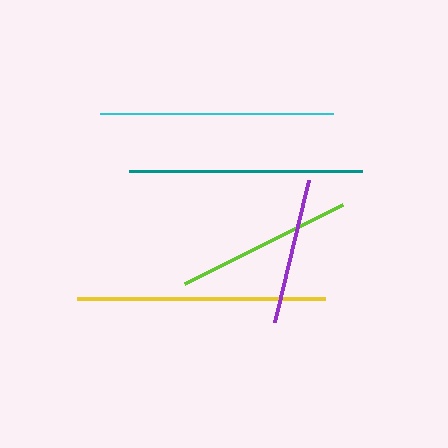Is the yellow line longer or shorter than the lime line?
The yellow line is longer than the lime line.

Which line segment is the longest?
The yellow line is the longest at approximately 248 pixels.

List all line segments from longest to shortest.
From longest to shortest: yellow, cyan, teal, lime, purple.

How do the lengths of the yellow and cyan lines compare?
The yellow and cyan lines are approximately the same length.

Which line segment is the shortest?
The purple line is the shortest at approximately 147 pixels.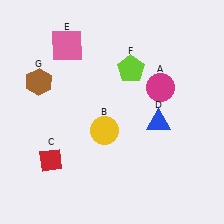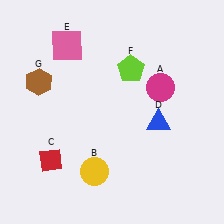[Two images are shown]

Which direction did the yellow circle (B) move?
The yellow circle (B) moved down.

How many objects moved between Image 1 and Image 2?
1 object moved between the two images.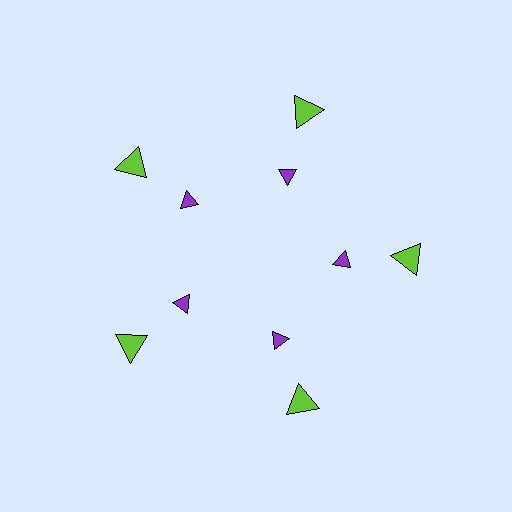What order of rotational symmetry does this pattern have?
This pattern has 5-fold rotational symmetry.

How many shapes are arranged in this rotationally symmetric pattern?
There are 10 shapes, arranged in 5 groups of 2.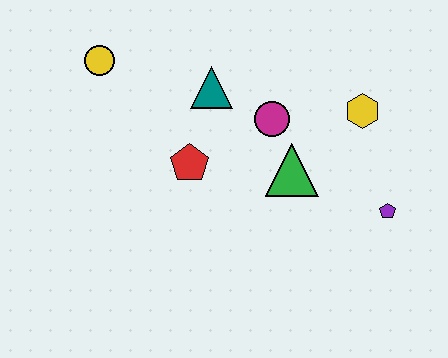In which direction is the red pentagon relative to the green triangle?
The red pentagon is to the left of the green triangle.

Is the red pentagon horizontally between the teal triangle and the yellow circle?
Yes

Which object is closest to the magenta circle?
The green triangle is closest to the magenta circle.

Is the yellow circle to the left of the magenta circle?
Yes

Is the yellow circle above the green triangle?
Yes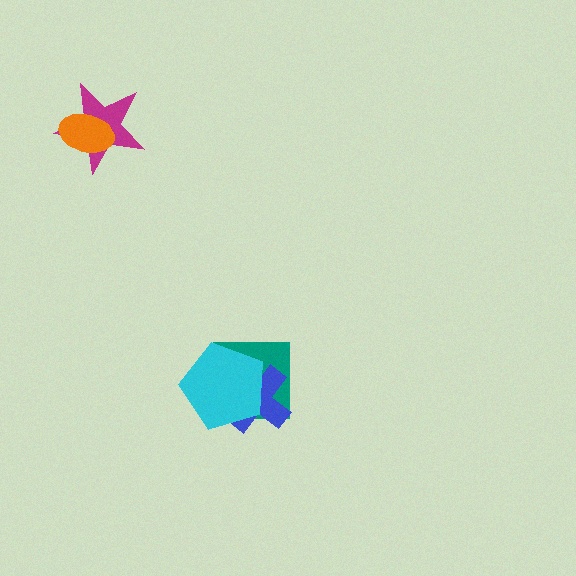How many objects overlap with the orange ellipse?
1 object overlaps with the orange ellipse.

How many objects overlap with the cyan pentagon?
2 objects overlap with the cyan pentagon.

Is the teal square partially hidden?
Yes, it is partially covered by another shape.